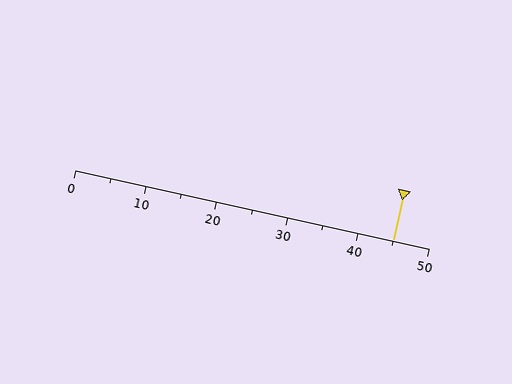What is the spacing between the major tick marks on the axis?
The major ticks are spaced 10 apart.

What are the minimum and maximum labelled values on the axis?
The axis runs from 0 to 50.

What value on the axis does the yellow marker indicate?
The marker indicates approximately 45.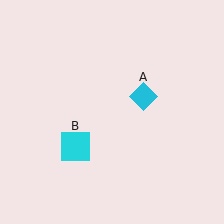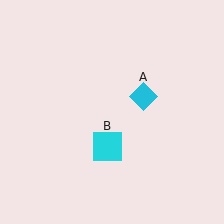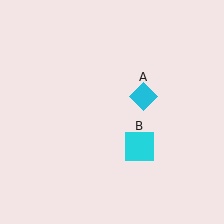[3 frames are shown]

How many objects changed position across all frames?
1 object changed position: cyan square (object B).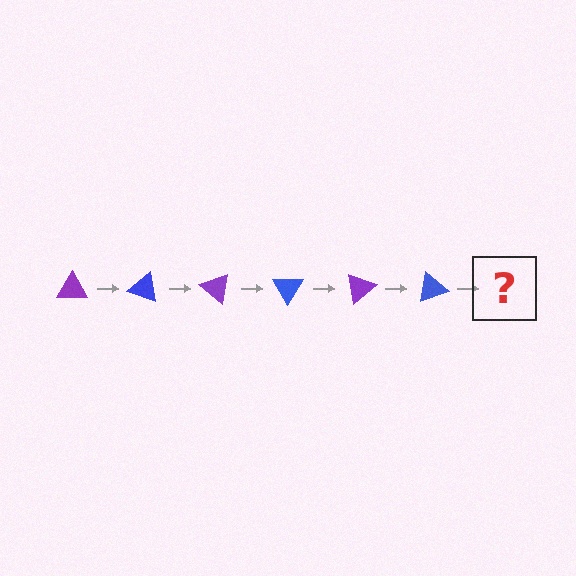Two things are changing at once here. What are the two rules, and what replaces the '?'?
The two rules are that it rotates 20 degrees each step and the color cycles through purple and blue. The '?' should be a purple triangle, rotated 120 degrees from the start.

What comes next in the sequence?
The next element should be a purple triangle, rotated 120 degrees from the start.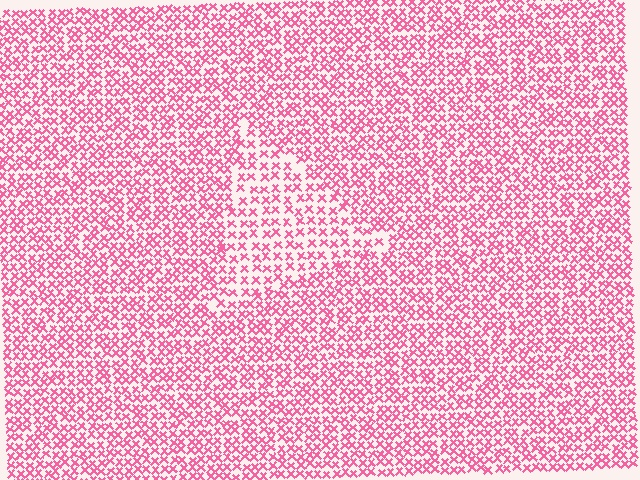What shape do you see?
I see a triangle.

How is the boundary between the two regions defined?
The boundary is defined by a change in element density (approximately 1.6x ratio). All elements are the same color, size, and shape.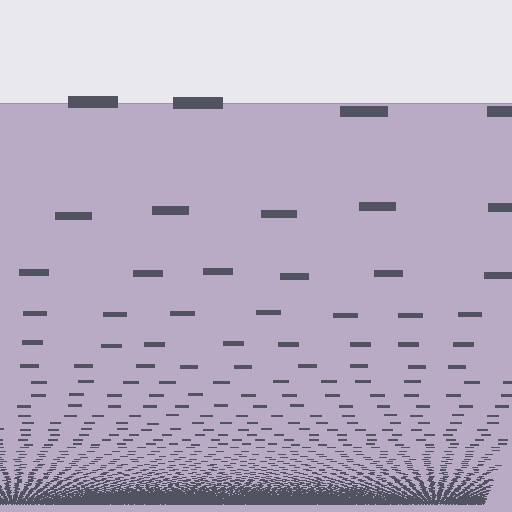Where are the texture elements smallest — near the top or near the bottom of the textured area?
Near the bottom.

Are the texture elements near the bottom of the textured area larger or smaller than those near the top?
Smaller. The gradient is inverted — elements near the bottom are smaller and denser.